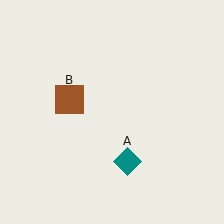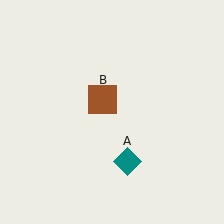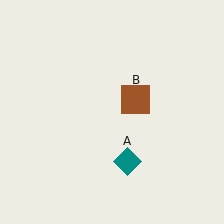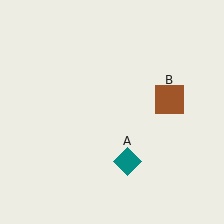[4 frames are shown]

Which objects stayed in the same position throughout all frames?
Teal diamond (object A) remained stationary.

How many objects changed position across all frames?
1 object changed position: brown square (object B).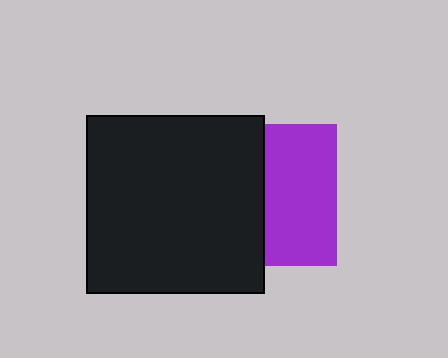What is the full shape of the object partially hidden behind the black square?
The partially hidden object is a purple square.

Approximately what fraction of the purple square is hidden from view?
Roughly 49% of the purple square is hidden behind the black square.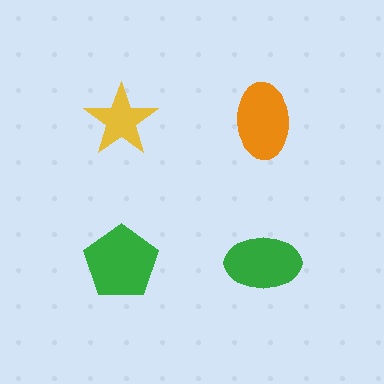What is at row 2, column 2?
A green ellipse.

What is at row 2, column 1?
A green pentagon.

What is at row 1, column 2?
An orange ellipse.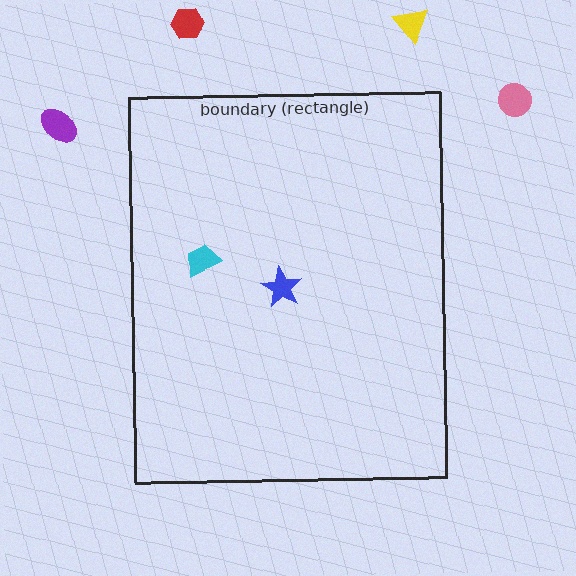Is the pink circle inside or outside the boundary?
Outside.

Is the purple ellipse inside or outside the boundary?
Outside.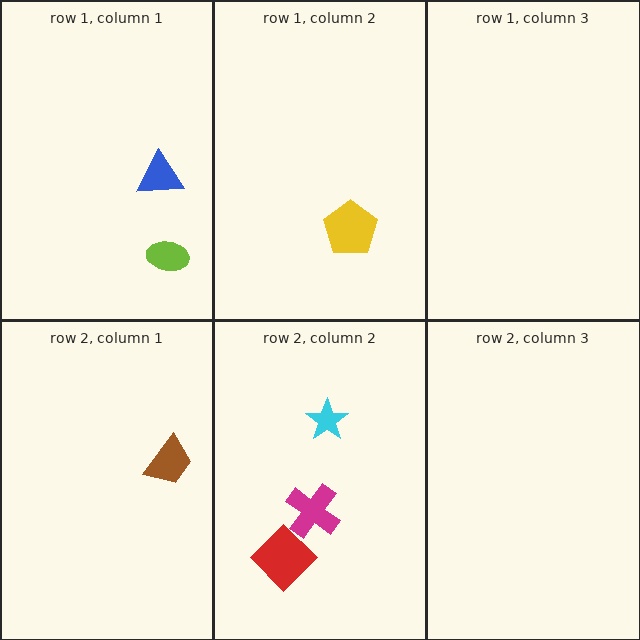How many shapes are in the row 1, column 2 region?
1.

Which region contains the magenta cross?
The row 2, column 2 region.